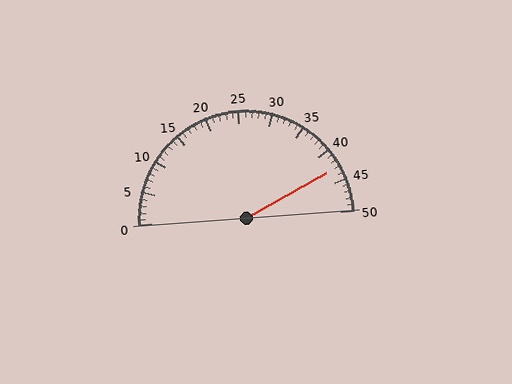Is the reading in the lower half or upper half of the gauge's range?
The reading is in the upper half of the range (0 to 50).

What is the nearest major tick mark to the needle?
The nearest major tick mark is 45.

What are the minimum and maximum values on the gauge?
The gauge ranges from 0 to 50.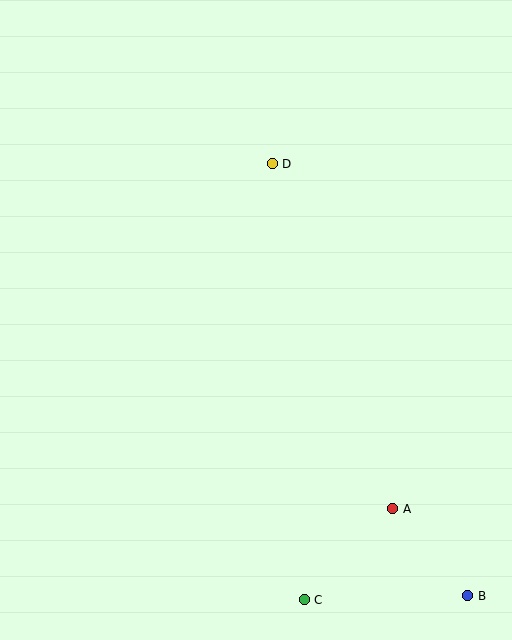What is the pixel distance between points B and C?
The distance between B and C is 163 pixels.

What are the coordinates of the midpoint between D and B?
The midpoint between D and B is at (370, 380).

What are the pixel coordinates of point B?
Point B is at (468, 596).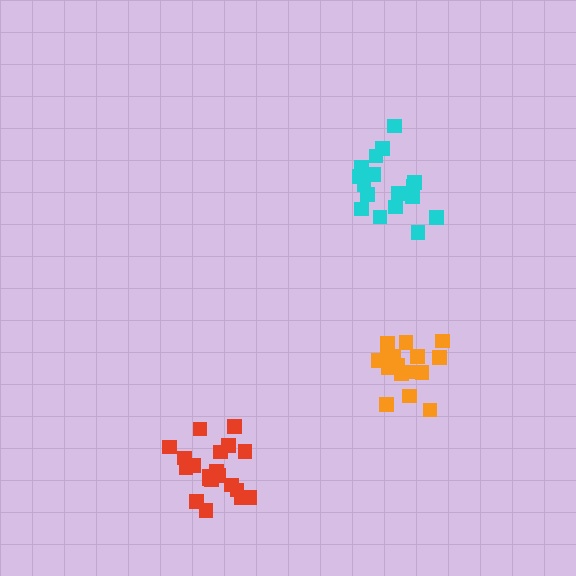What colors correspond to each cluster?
The clusters are colored: red, cyan, orange.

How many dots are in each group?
Group 1: 21 dots, Group 2: 17 dots, Group 3: 18 dots (56 total).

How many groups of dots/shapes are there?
There are 3 groups.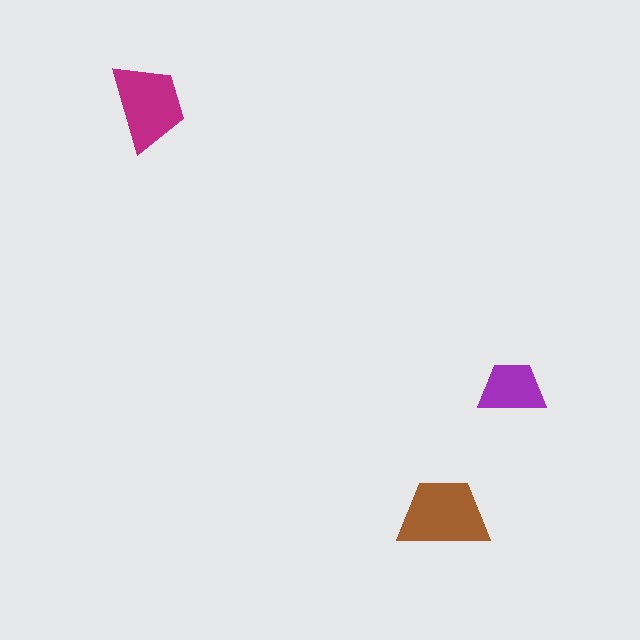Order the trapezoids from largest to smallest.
the brown one, the magenta one, the purple one.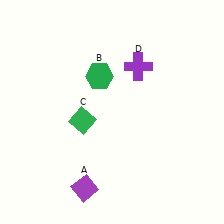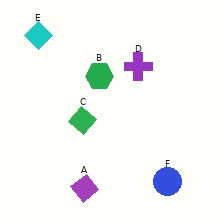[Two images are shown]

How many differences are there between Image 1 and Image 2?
There are 2 differences between the two images.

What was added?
A cyan diamond (E), a blue circle (F) were added in Image 2.